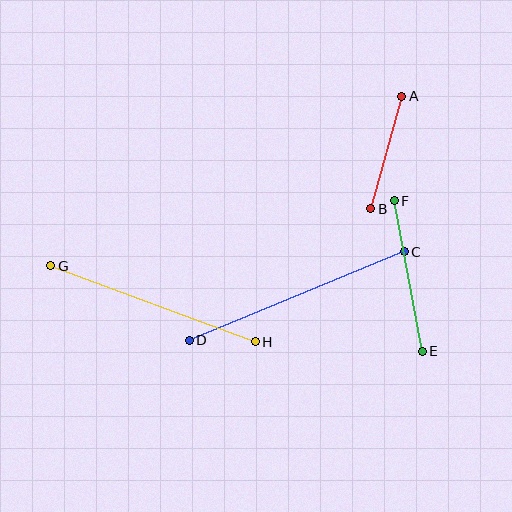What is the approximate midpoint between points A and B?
The midpoint is at approximately (386, 152) pixels.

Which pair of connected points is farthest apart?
Points C and D are farthest apart.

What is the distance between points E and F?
The distance is approximately 153 pixels.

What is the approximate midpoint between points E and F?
The midpoint is at approximately (408, 276) pixels.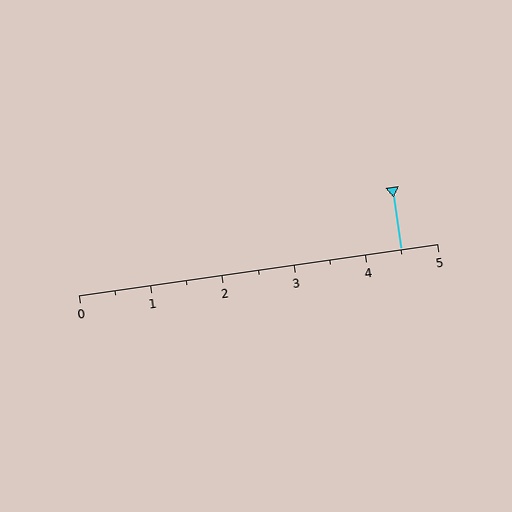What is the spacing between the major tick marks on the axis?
The major ticks are spaced 1 apart.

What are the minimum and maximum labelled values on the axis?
The axis runs from 0 to 5.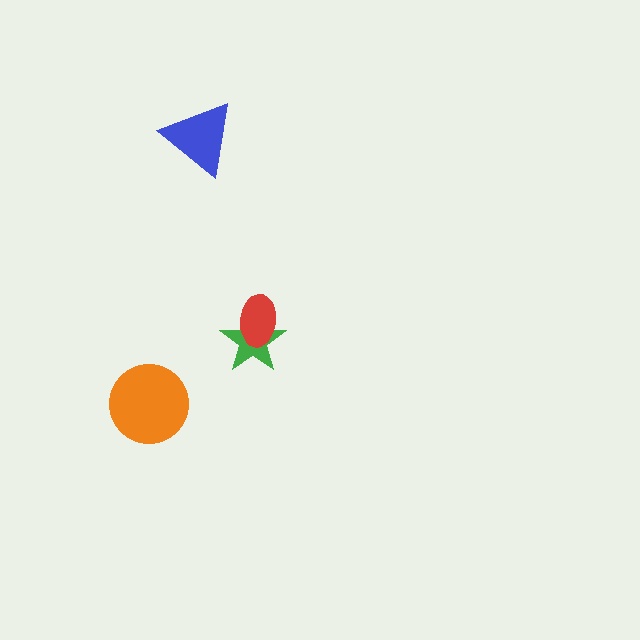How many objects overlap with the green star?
1 object overlaps with the green star.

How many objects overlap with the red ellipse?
1 object overlaps with the red ellipse.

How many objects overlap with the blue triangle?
0 objects overlap with the blue triangle.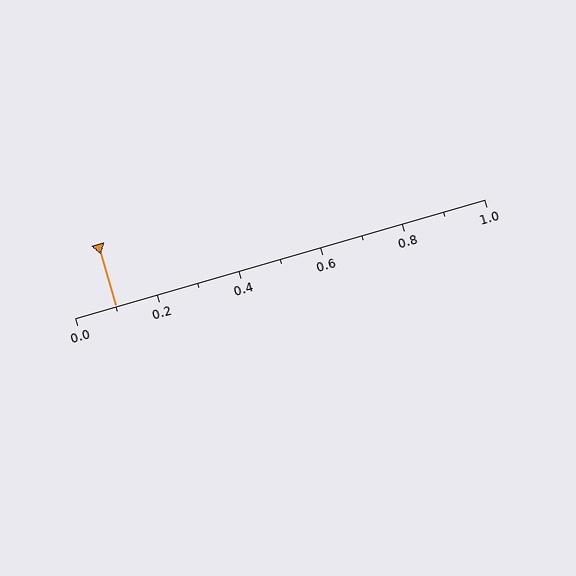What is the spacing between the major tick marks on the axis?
The major ticks are spaced 0.2 apart.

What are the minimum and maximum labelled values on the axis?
The axis runs from 0.0 to 1.0.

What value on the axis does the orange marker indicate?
The marker indicates approximately 0.1.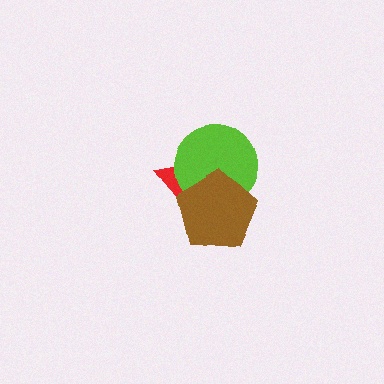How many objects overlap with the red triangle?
2 objects overlap with the red triangle.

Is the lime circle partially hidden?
Yes, it is partially covered by another shape.